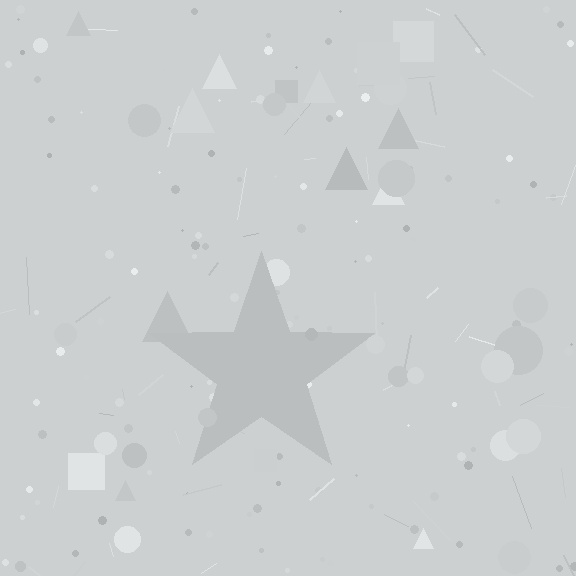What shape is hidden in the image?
A star is hidden in the image.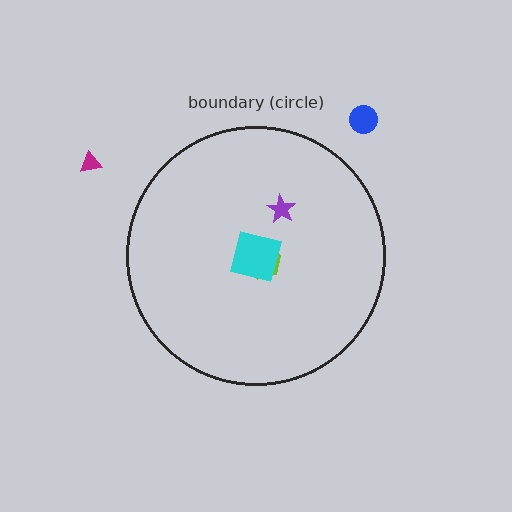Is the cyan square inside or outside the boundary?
Inside.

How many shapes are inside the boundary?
3 inside, 2 outside.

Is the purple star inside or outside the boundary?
Inside.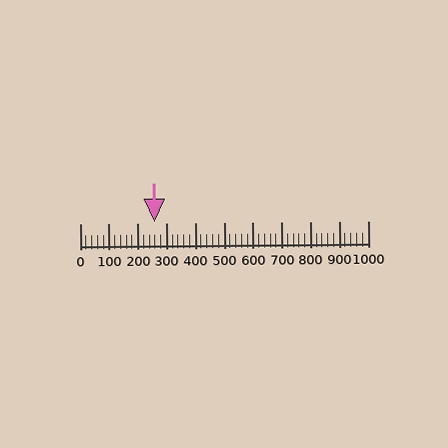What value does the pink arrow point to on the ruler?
The pink arrow points to approximately 259.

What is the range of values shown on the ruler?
The ruler shows values from 0 to 1000.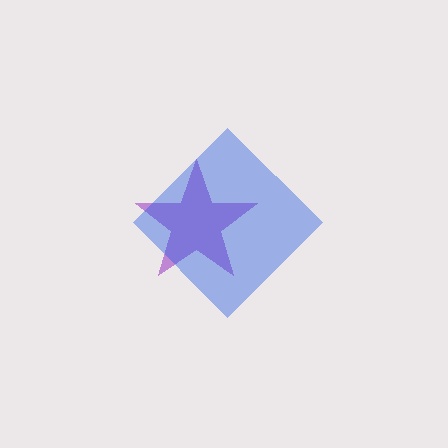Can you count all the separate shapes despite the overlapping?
Yes, there are 2 separate shapes.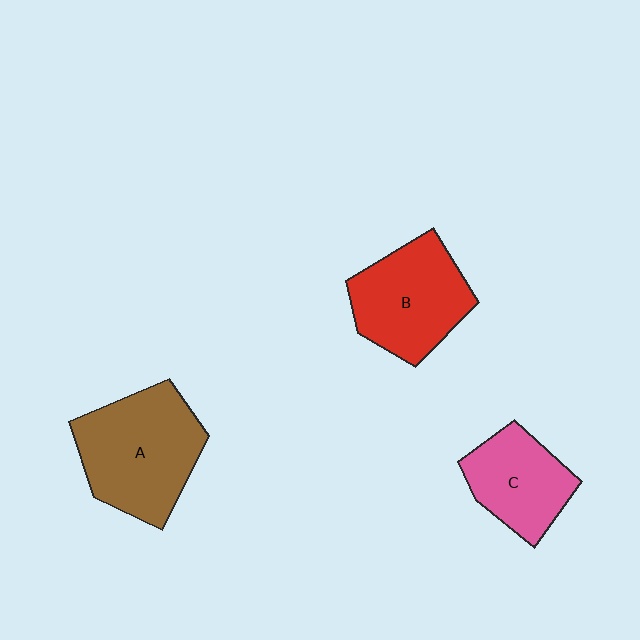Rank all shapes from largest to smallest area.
From largest to smallest: A (brown), B (red), C (pink).